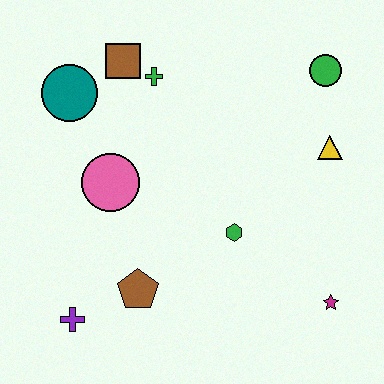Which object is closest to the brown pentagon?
The purple cross is closest to the brown pentagon.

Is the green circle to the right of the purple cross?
Yes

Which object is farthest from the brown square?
The magenta star is farthest from the brown square.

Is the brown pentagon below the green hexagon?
Yes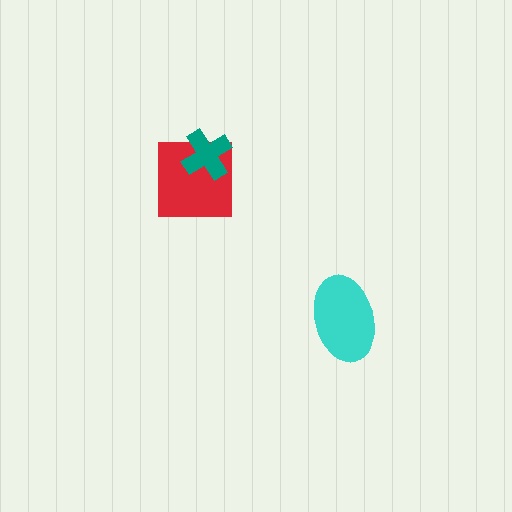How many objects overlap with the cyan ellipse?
0 objects overlap with the cyan ellipse.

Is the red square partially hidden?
Yes, it is partially covered by another shape.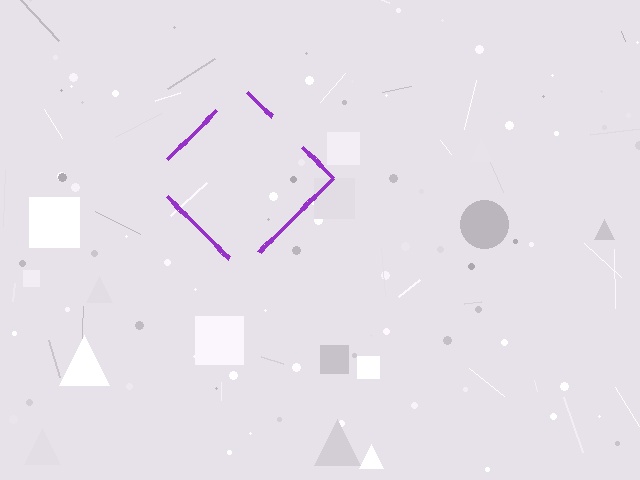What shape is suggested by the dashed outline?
The dashed outline suggests a diamond.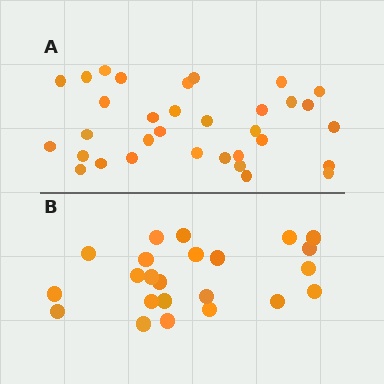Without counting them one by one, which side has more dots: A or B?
Region A (the top region) has more dots.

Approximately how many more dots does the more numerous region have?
Region A has roughly 10 or so more dots than region B.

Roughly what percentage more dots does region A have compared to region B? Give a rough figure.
About 45% more.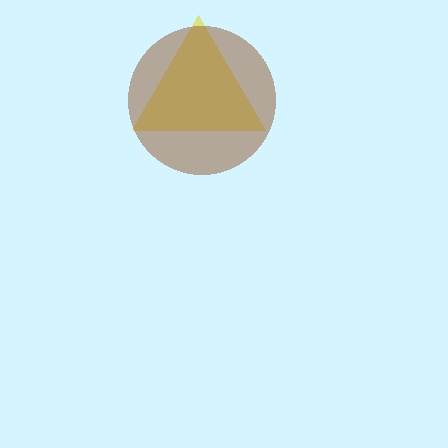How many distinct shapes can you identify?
There are 2 distinct shapes: a yellow triangle, a brown circle.